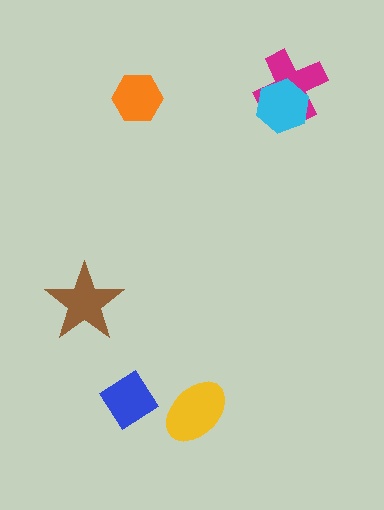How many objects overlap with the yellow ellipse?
0 objects overlap with the yellow ellipse.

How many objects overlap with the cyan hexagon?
1 object overlaps with the cyan hexagon.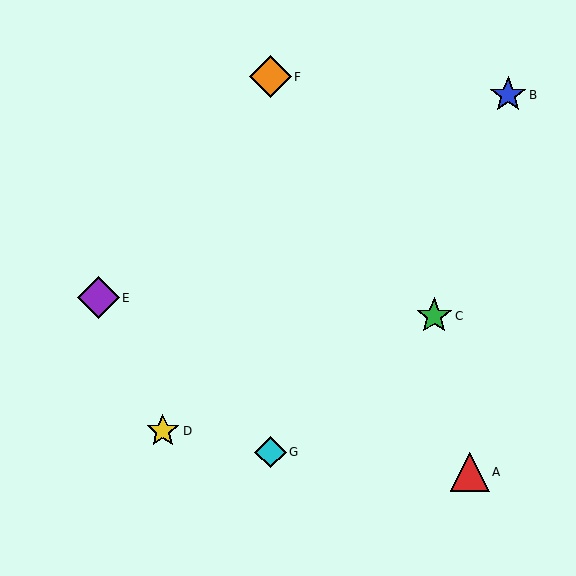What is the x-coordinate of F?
Object F is at x≈270.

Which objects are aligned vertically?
Objects F, G are aligned vertically.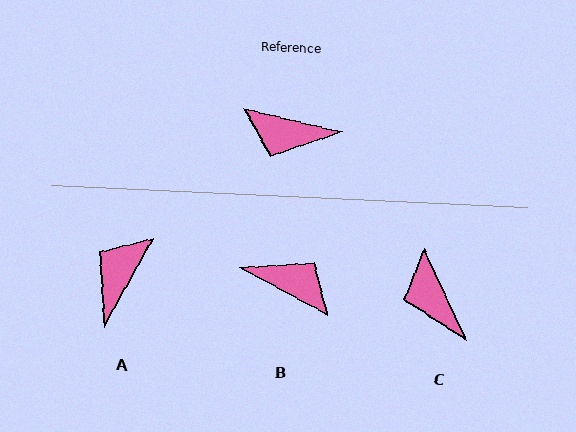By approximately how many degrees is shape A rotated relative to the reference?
Approximately 106 degrees clockwise.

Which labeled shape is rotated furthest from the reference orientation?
B, about 165 degrees away.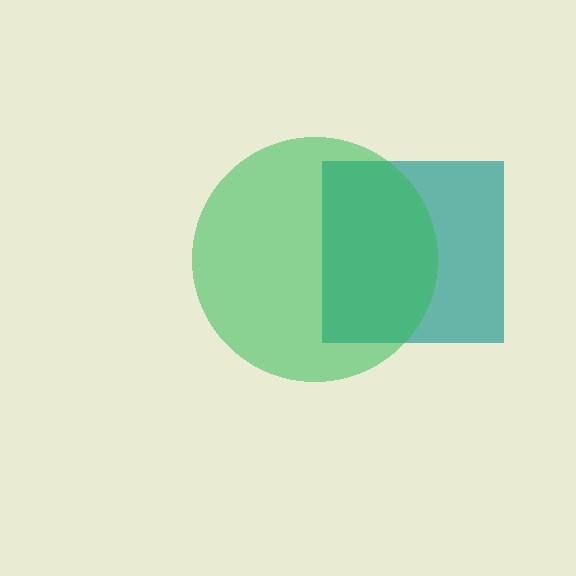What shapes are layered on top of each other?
The layered shapes are: a teal square, a green circle.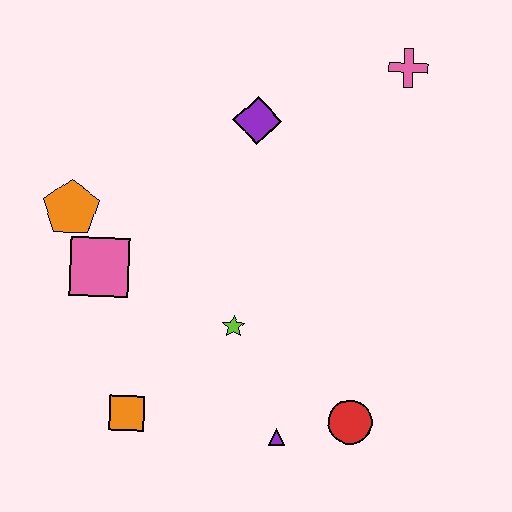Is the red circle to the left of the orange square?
No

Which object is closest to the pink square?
The orange pentagon is closest to the pink square.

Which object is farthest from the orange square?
The pink cross is farthest from the orange square.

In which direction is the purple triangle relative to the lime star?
The purple triangle is below the lime star.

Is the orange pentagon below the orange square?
No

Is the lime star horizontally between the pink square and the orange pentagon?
No